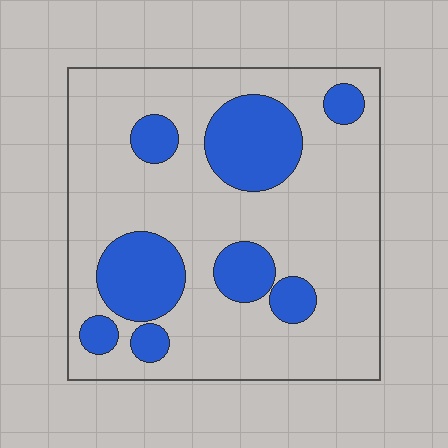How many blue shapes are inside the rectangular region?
8.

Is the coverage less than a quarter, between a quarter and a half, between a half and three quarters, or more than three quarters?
Between a quarter and a half.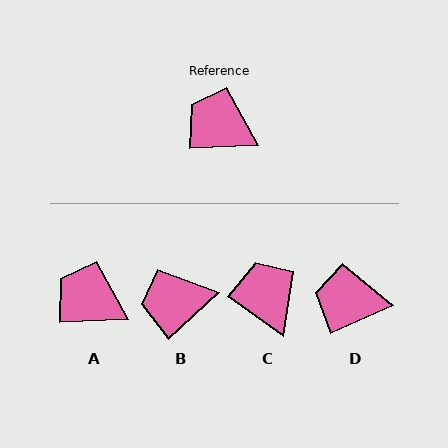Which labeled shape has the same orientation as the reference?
A.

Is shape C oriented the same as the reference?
No, it is off by about 38 degrees.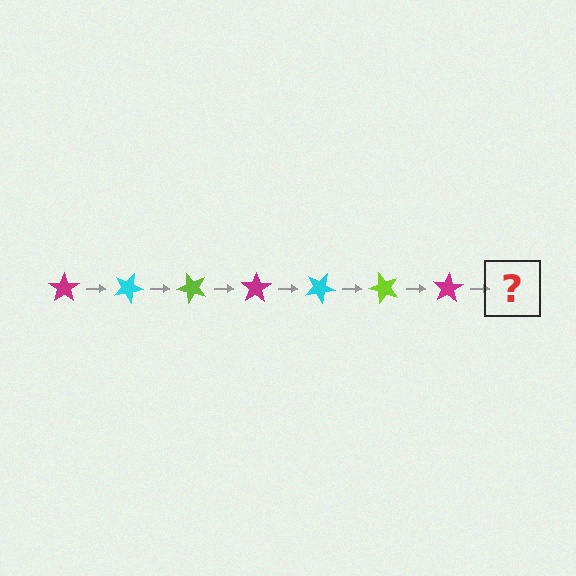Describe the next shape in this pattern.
It should be a cyan star, rotated 175 degrees from the start.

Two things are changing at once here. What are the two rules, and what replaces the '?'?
The two rules are that it rotates 25 degrees each step and the color cycles through magenta, cyan, and lime. The '?' should be a cyan star, rotated 175 degrees from the start.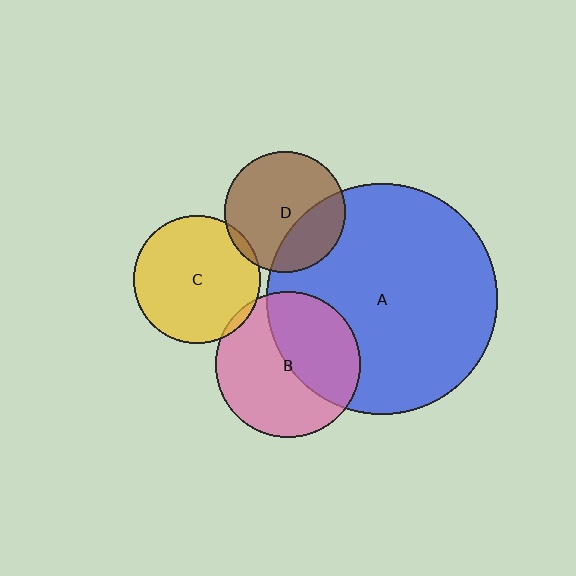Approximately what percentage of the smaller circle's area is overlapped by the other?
Approximately 5%.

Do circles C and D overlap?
Yes.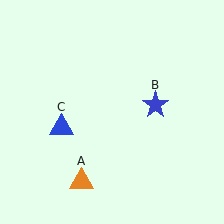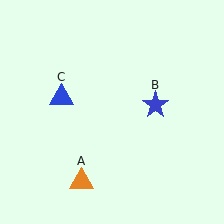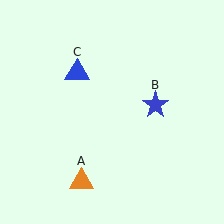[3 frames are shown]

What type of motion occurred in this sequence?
The blue triangle (object C) rotated clockwise around the center of the scene.